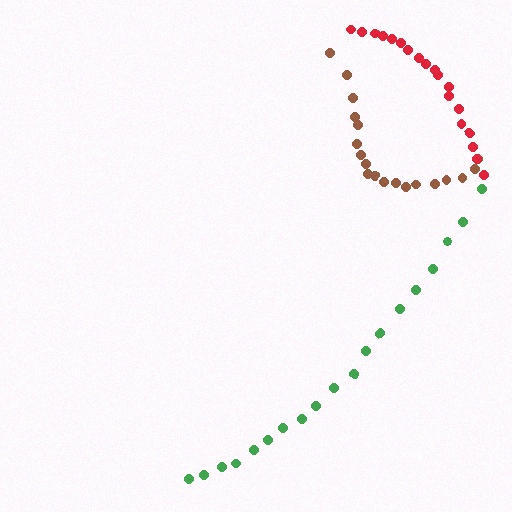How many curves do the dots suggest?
There are 3 distinct paths.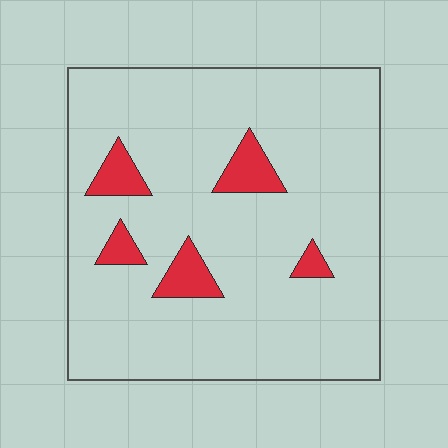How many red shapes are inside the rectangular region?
5.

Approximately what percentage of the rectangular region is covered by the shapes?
Approximately 10%.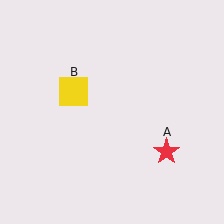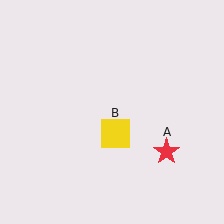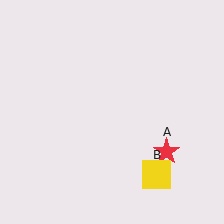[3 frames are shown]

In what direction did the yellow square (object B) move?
The yellow square (object B) moved down and to the right.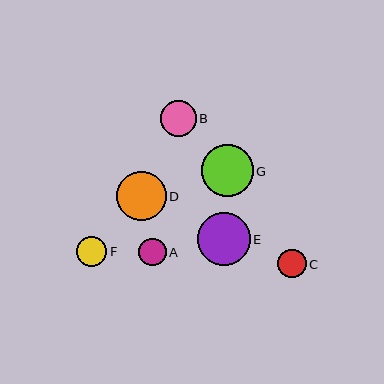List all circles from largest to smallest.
From largest to smallest: E, G, D, B, F, C, A.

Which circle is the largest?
Circle E is the largest with a size of approximately 53 pixels.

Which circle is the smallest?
Circle A is the smallest with a size of approximately 28 pixels.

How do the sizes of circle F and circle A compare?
Circle F and circle A are approximately the same size.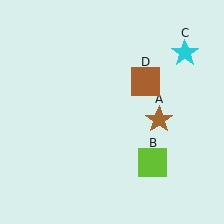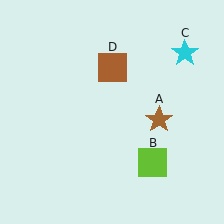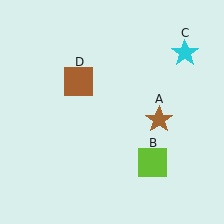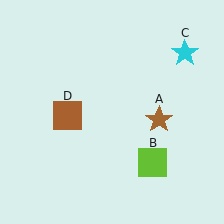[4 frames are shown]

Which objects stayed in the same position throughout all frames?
Brown star (object A) and lime square (object B) and cyan star (object C) remained stationary.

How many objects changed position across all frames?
1 object changed position: brown square (object D).